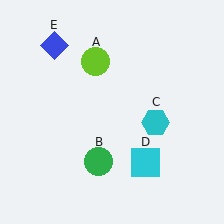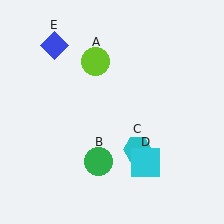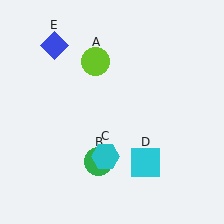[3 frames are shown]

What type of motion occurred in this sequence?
The cyan hexagon (object C) rotated clockwise around the center of the scene.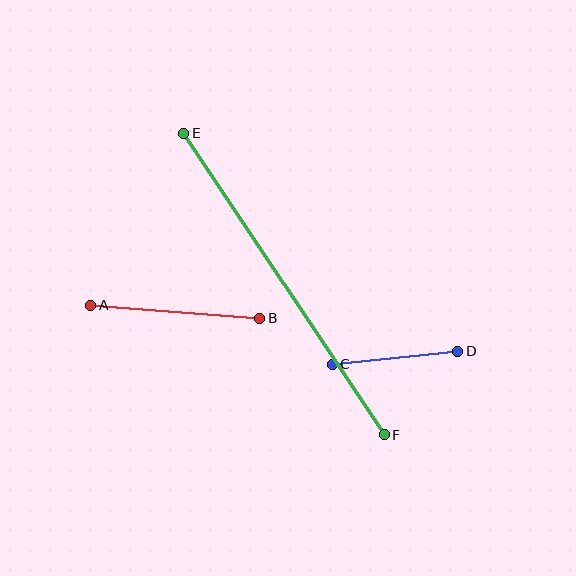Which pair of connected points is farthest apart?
Points E and F are farthest apart.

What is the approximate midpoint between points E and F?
The midpoint is at approximately (284, 284) pixels.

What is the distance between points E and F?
The distance is approximately 362 pixels.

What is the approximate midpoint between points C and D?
The midpoint is at approximately (395, 358) pixels.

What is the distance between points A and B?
The distance is approximately 170 pixels.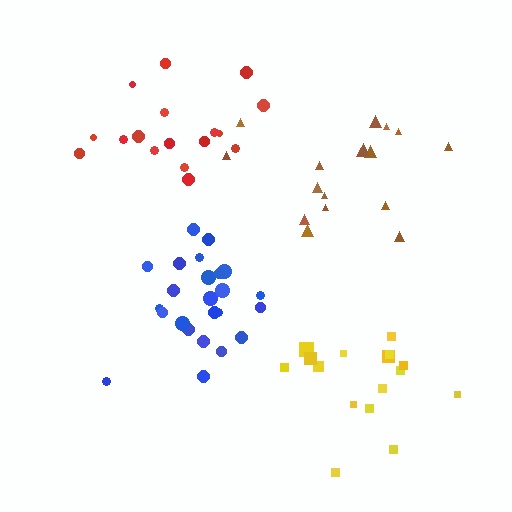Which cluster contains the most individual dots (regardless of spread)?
Blue (24).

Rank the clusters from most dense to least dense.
blue, red, brown, yellow.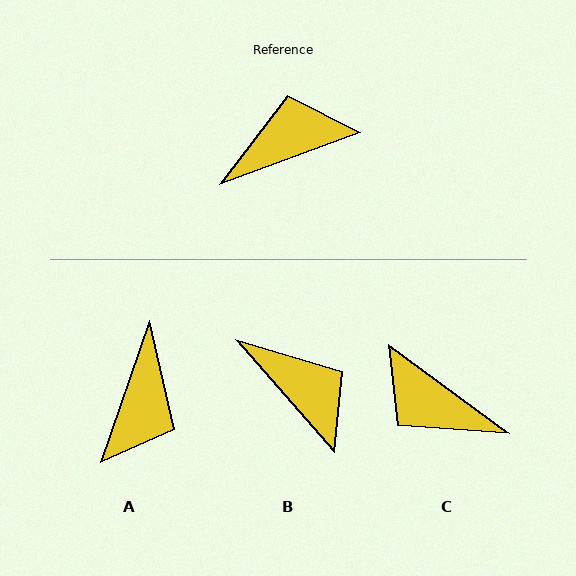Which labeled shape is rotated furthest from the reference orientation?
A, about 130 degrees away.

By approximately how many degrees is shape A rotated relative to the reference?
Approximately 130 degrees clockwise.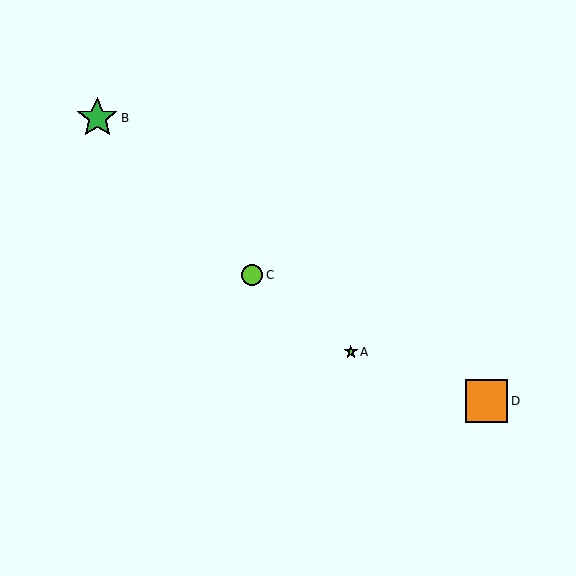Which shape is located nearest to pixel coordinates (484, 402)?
The orange square (labeled D) at (487, 401) is nearest to that location.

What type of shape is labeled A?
Shape A is a lime star.